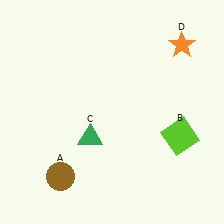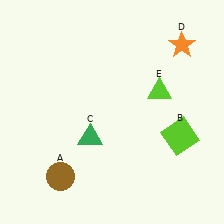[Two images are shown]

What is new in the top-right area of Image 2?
A lime triangle (E) was added in the top-right area of Image 2.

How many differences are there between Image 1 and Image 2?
There is 1 difference between the two images.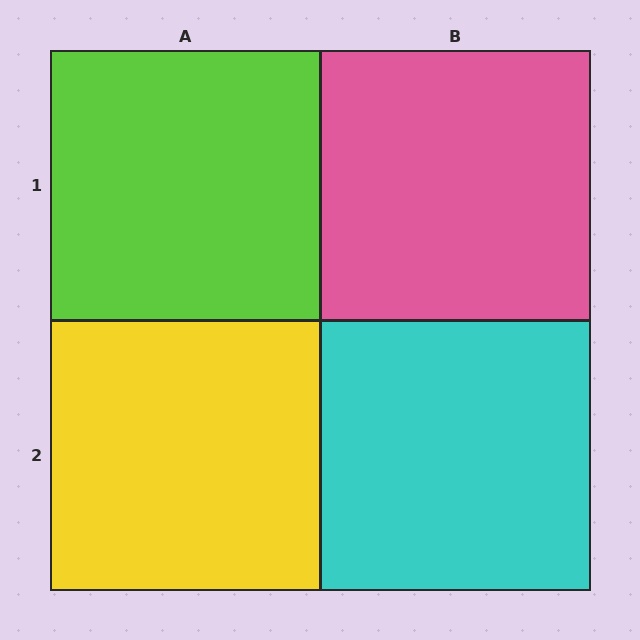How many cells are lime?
1 cell is lime.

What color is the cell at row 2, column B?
Cyan.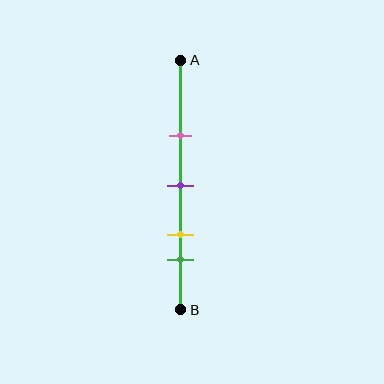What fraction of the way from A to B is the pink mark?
The pink mark is approximately 30% (0.3) of the way from A to B.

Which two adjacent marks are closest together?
The yellow and green marks are the closest adjacent pair.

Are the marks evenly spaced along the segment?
No, the marks are not evenly spaced.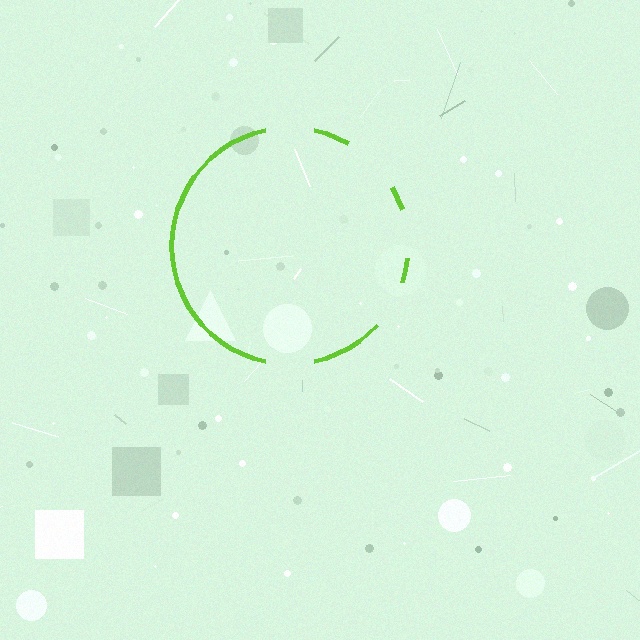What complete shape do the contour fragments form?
The contour fragments form a circle.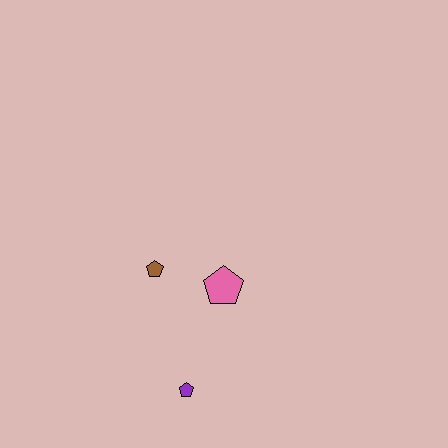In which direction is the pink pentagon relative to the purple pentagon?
The pink pentagon is above the purple pentagon.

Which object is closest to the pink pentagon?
The brown pentagon is closest to the pink pentagon.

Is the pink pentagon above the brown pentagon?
No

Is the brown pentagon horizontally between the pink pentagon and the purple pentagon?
No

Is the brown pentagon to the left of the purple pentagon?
Yes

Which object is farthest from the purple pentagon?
The brown pentagon is farthest from the purple pentagon.